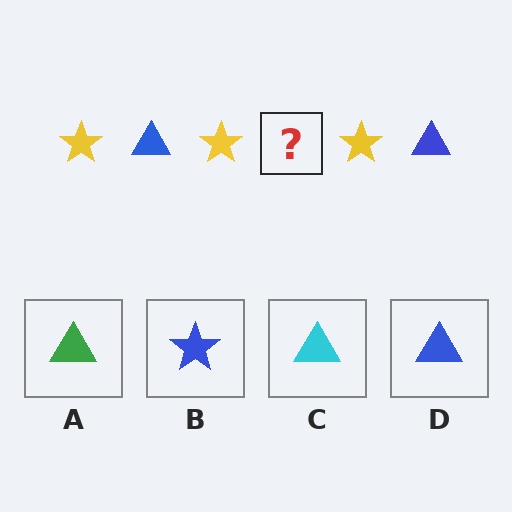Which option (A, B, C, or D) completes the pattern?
D.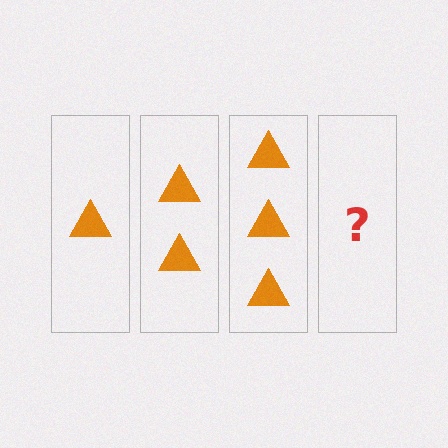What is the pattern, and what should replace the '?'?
The pattern is that each step adds one more triangle. The '?' should be 4 triangles.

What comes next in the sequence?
The next element should be 4 triangles.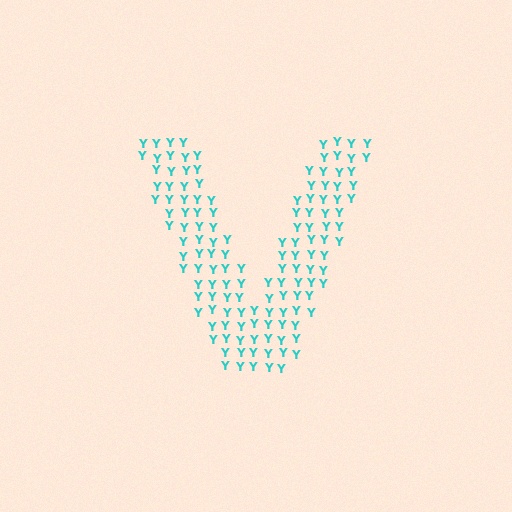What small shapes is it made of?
It is made of small letter Y's.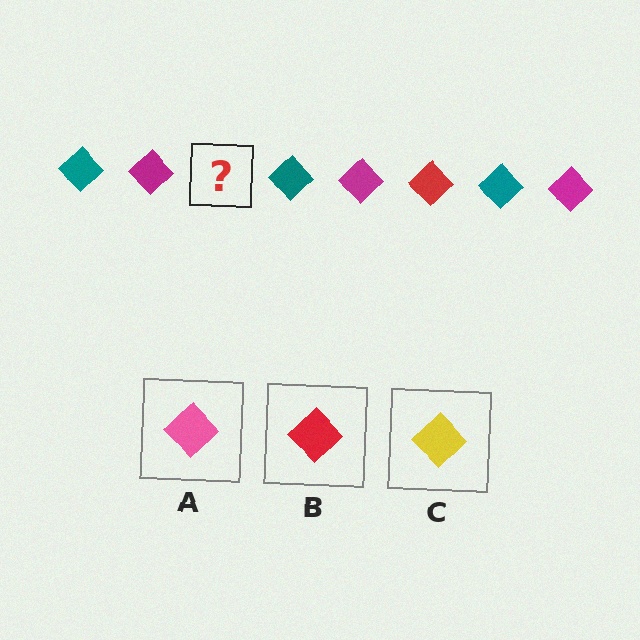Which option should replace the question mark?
Option B.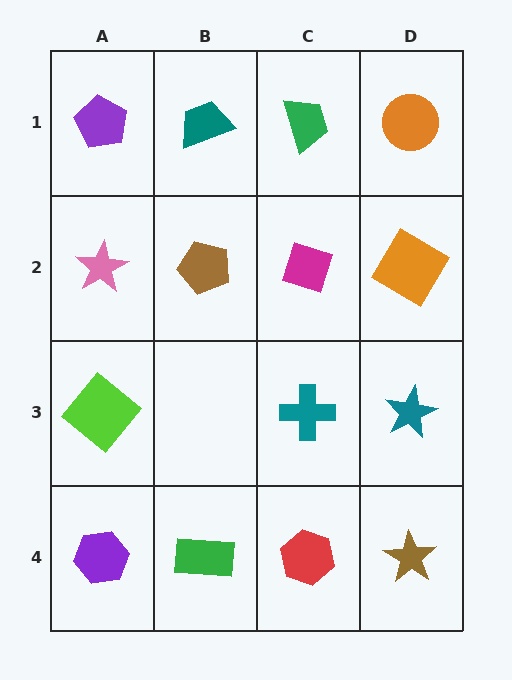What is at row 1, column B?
A teal trapezoid.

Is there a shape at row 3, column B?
No, that cell is empty.